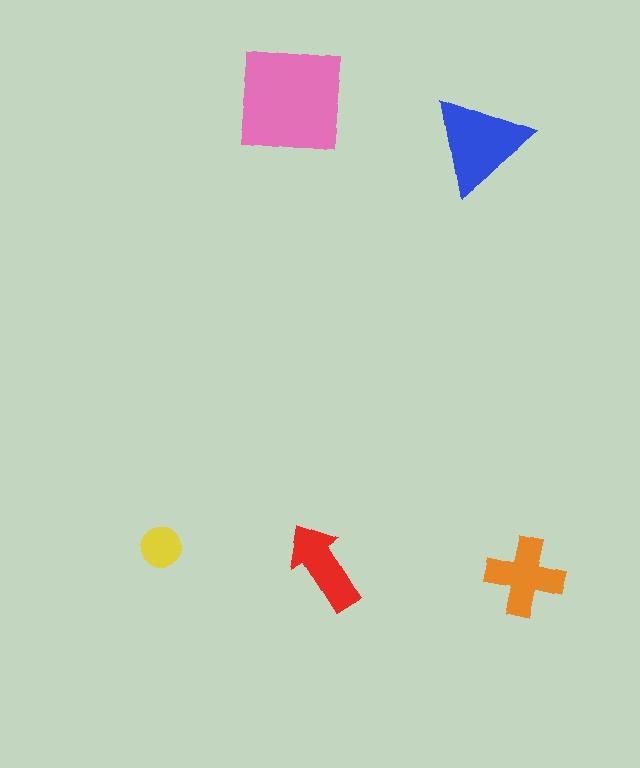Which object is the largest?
The pink square.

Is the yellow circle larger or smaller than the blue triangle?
Smaller.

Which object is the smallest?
The yellow circle.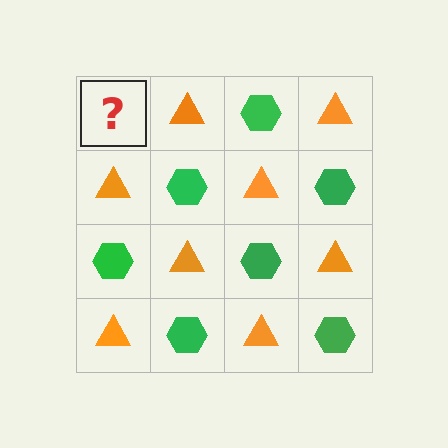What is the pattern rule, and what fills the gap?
The rule is that it alternates green hexagon and orange triangle in a checkerboard pattern. The gap should be filled with a green hexagon.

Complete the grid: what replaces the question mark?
The question mark should be replaced with a green hexagon.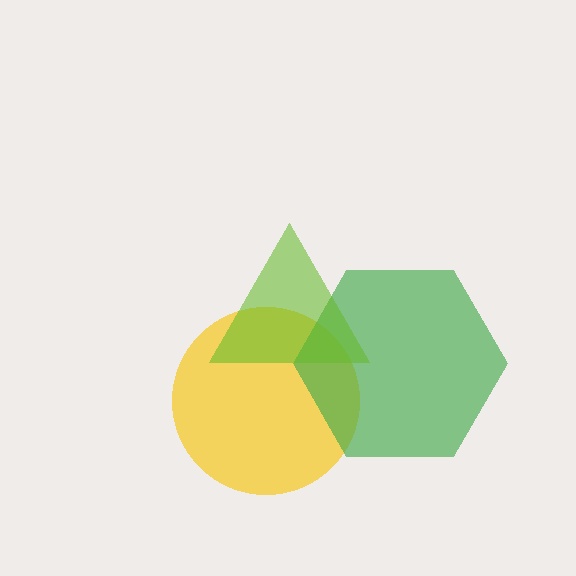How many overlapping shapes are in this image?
There are 3 overlapping shapes in the image.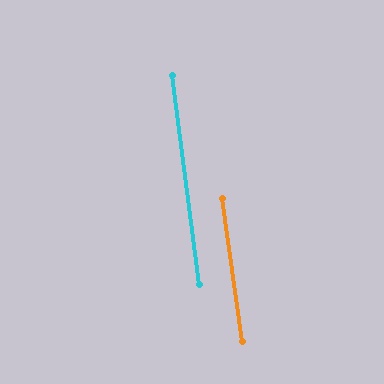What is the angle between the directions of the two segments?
Approximately 1 degree.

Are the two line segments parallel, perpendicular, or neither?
Parallel — their directions differ by only 1.1°.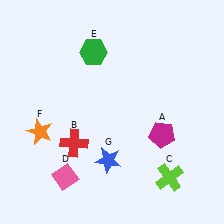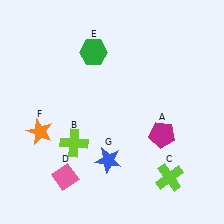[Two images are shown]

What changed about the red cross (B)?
In Image 1, B is red. In Image 2, it changed to lime.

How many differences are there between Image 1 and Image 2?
There is 1 difference between the two images.